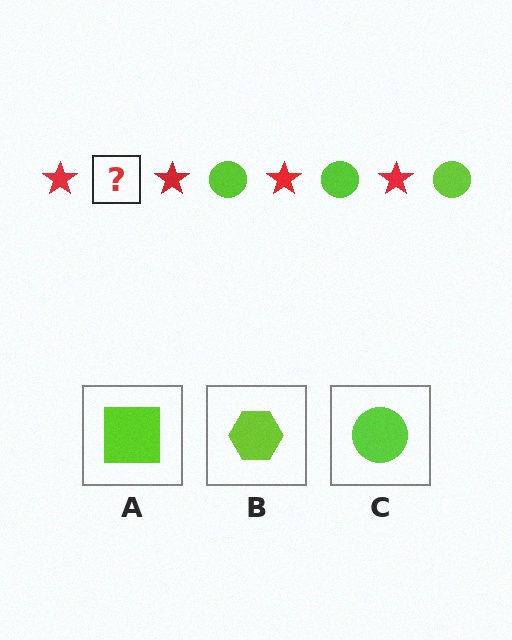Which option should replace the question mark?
Option C.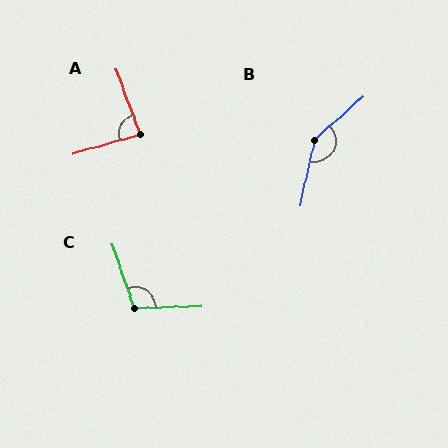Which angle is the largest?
B, at approximately 144 degrees.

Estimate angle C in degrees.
Approximately 108 degrees.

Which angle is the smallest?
A, at approximately 86 degrees.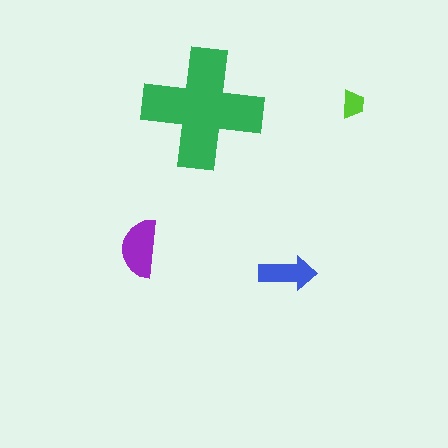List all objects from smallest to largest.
The lime trapezoid, the blue arrow, the purple semicircle, the green cross.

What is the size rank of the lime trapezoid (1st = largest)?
4th.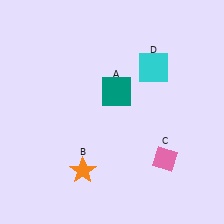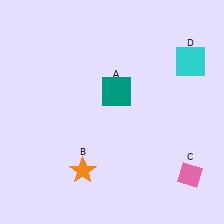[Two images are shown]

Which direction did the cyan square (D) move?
The cyan square (D) moved right.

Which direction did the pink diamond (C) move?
The pink diamond (C) moved right.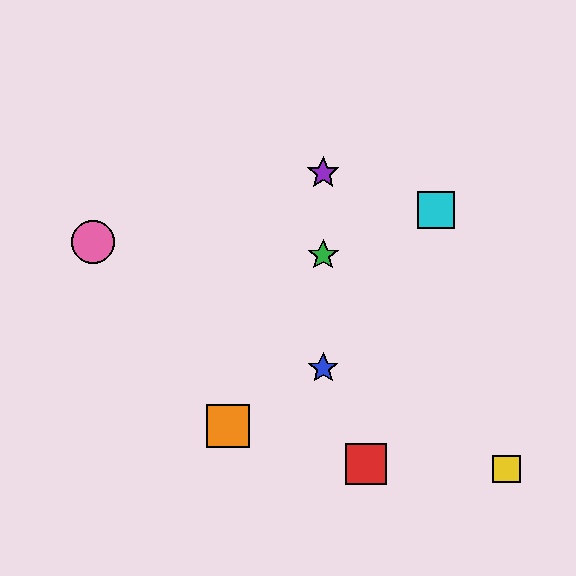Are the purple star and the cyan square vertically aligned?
No, the purple star is at x≈323 and the cyan square is at x≈436.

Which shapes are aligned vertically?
The blue star, the green star, the purple star are aligned vertically.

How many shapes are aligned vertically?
3 shapes (the blue star, the green star, the purple star) are aligned vertically.